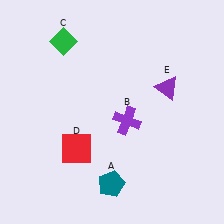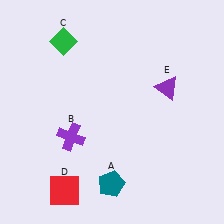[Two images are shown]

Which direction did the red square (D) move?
The red square (D) moved down.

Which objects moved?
The objects that moved are: the purple cross (B), the red square (D).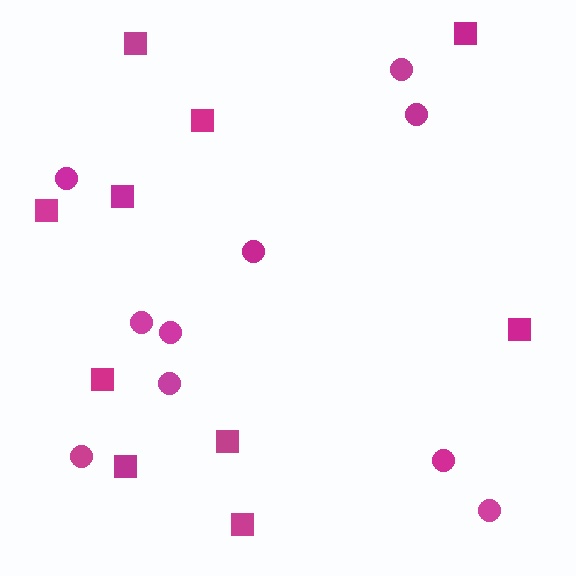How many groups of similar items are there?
There are 2 groups: one group of circles (10) and one group of squares (10).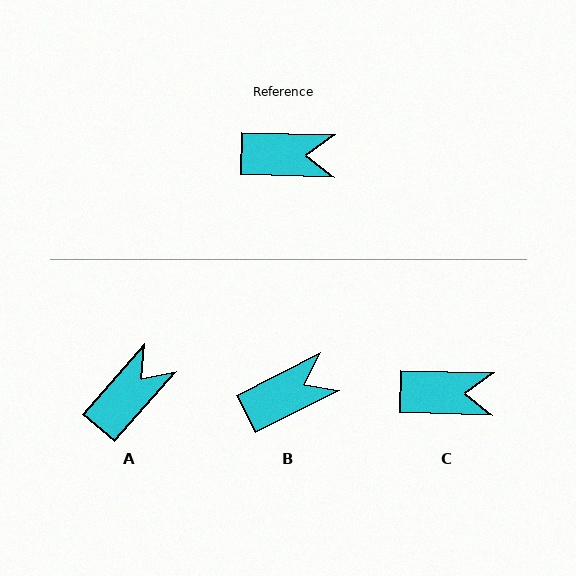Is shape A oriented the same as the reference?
No, it is off by about 50 degrees.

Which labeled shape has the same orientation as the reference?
C.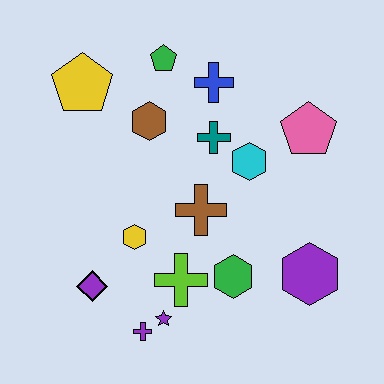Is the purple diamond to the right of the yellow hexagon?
No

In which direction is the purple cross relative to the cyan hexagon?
The purple cross is below the cyan hexagon.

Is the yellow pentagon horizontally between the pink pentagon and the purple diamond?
No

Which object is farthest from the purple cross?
The green pentagon is farthest from the purple cross.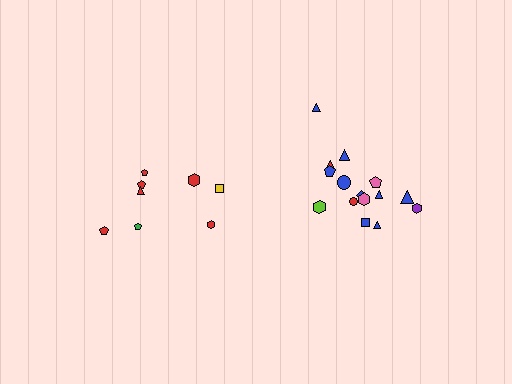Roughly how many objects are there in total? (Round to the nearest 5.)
Roughly 25 objects in total.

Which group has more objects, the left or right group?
The right group.